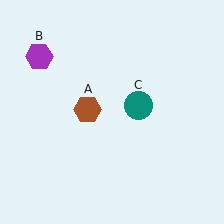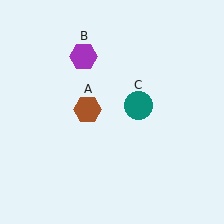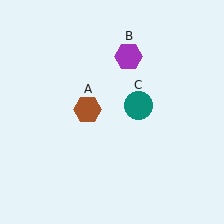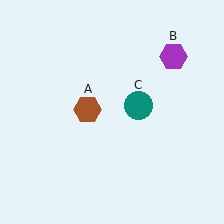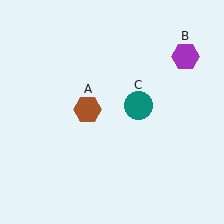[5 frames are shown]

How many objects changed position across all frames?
1 object changed position: purple hexagon (object B).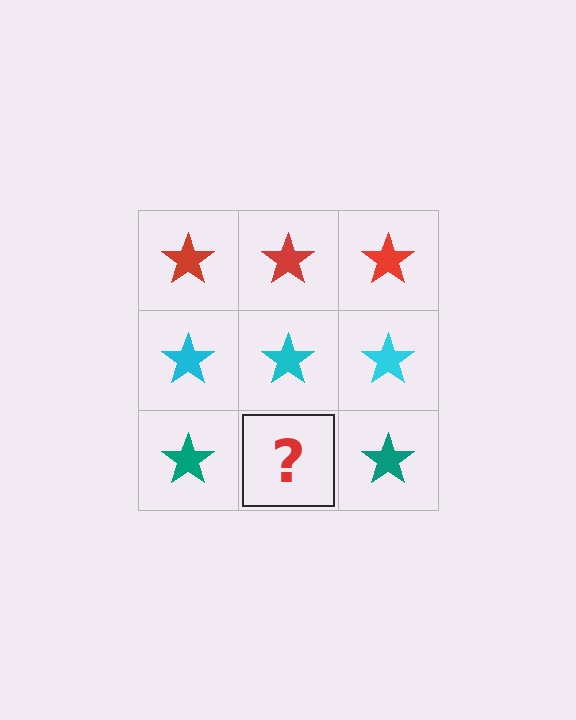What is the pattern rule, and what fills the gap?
The rule is that each row has a consistent color. The gap should be filled with a teal star.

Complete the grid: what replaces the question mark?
The question mark should be replaced with a teal star.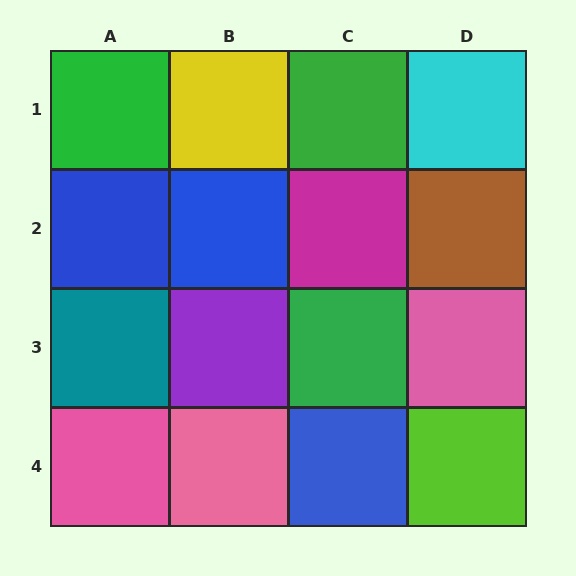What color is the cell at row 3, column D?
Pink.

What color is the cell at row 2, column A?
Blue.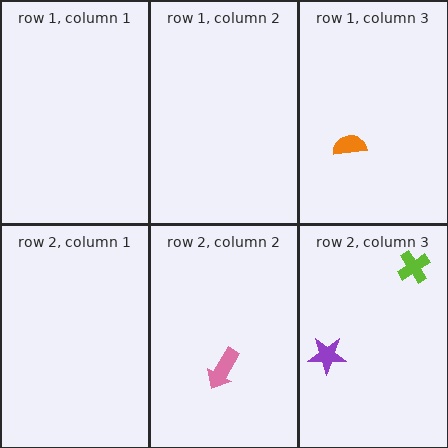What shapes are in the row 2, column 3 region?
The lime cross, the purple star.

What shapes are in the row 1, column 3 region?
The orange semicircle.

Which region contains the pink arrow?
The row 2, column 2 region.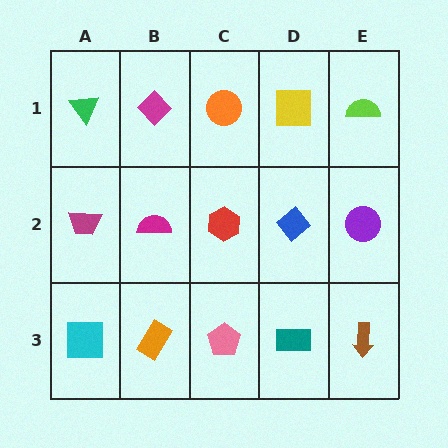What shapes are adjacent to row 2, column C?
An orange circle (row 1, column C), a pink pentagon (row 3, column C), a magenta semicircle (row 2, column B), a blue diamond (row 2, column D).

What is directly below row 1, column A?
A magenta trapezoid.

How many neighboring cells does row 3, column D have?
3.